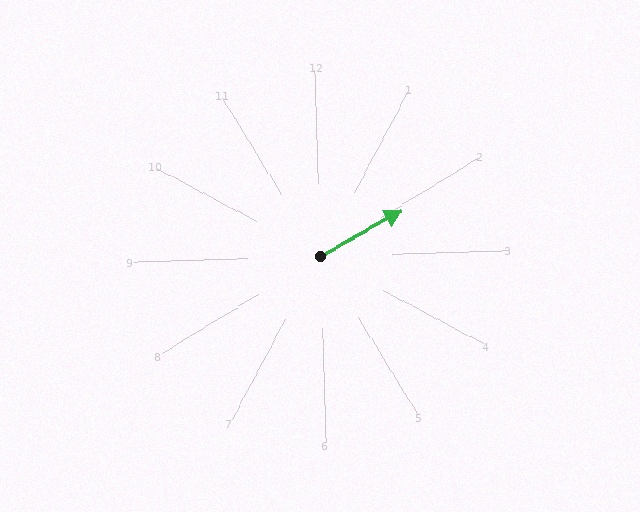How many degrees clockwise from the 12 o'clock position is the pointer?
Approximately 62 degrees.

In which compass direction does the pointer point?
Northeast.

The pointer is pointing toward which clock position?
Roughly 2 o'clock.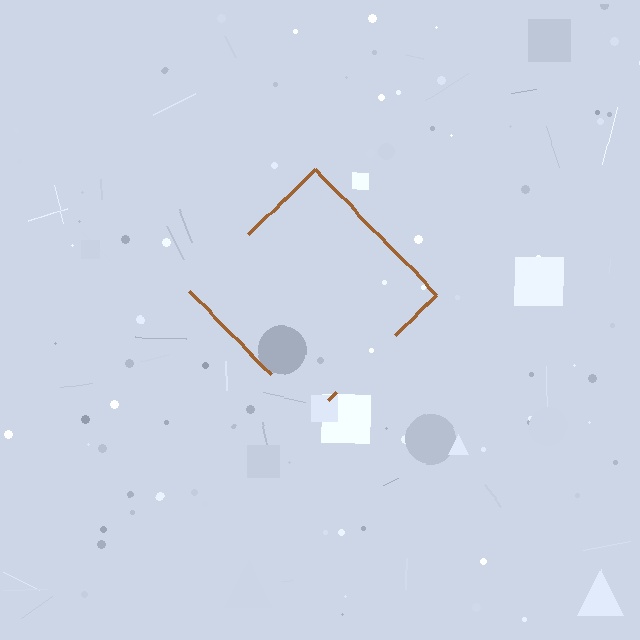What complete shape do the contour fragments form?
The contour fragments form a diamond.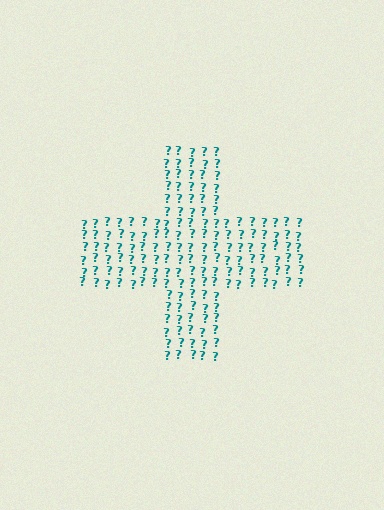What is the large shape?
The large shape is a cross.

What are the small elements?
The small elements are question marks.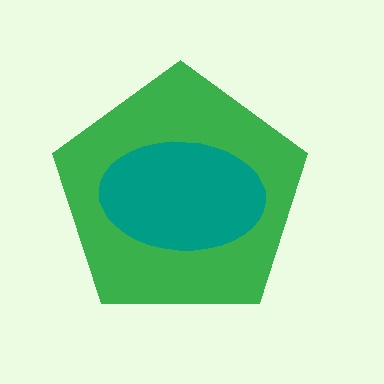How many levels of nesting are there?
2.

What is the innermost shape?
The teal ellipse.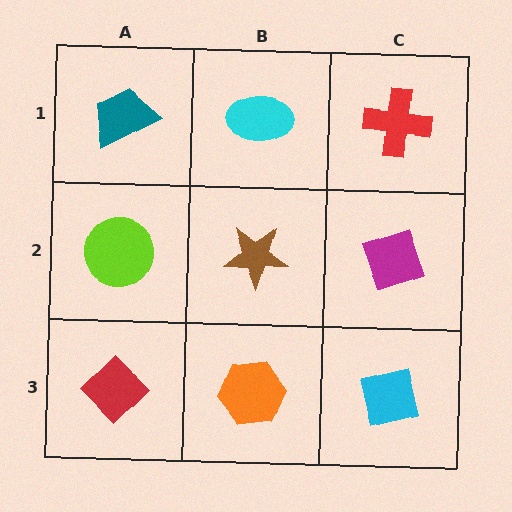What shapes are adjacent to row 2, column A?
A teal trapezoid (row 1, column A), a red diamond (row 3, column A), a brown star (row 2, column B).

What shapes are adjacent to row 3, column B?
A brown star (row 2, column B), a red diamond (row 3, column A), a cyan square (row 3, column C).